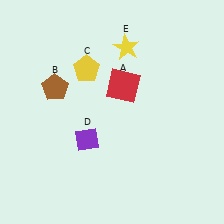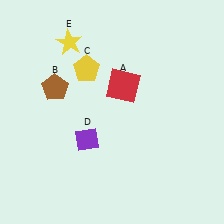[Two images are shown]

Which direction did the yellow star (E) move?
The yellow star (E) moved left.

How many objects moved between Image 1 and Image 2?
1 object moved between the two images.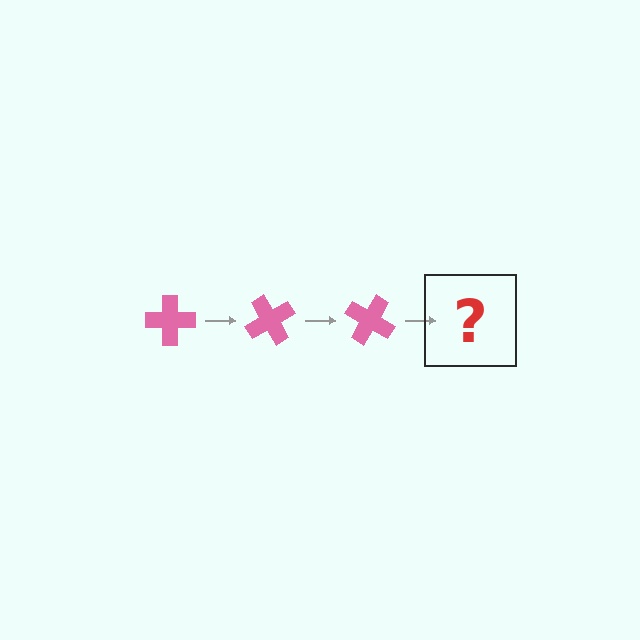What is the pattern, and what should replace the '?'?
The pattern is that the cross rotates 60 degrees each step. The '?' should be a pink cross rotated 180 degrees.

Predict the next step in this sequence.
The next step is a pink cross rotated 180 degrees.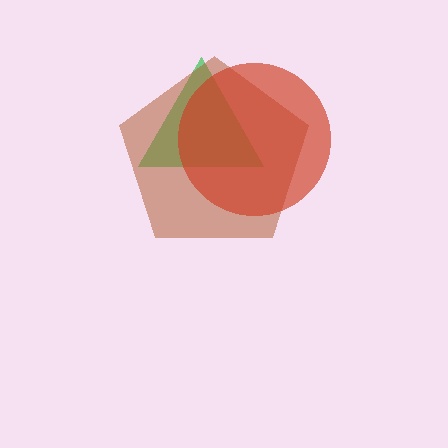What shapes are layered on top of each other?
The layered shapes are: a green triangle, a brown pentagon, a red circle.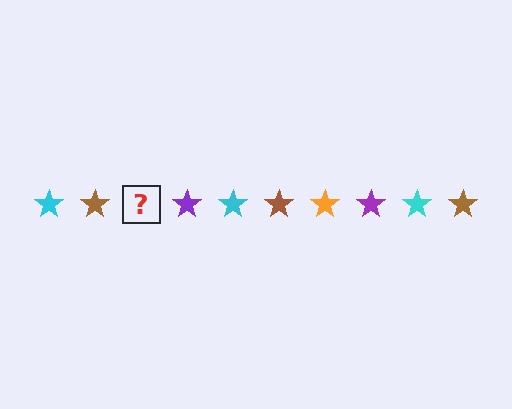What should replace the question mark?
The question mark should be replaced with an orange star.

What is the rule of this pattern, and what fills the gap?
The rule is that the pattern cycles through cyan, brown, orange, purple stars. The gap should be filled with an orange star.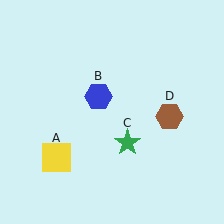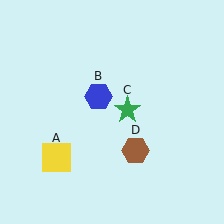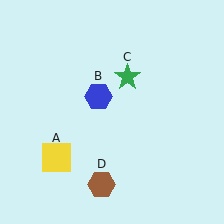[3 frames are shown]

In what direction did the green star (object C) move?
The green star (object C) moved up.